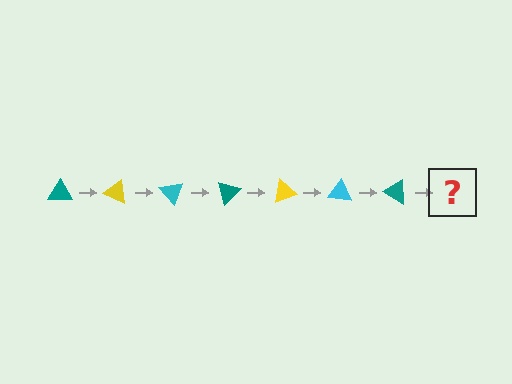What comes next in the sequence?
The next element should be a yellow triangle, rotated 175 degrees from the start.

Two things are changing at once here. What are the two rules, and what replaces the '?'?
The two rules are that it rotates 25 degrees each step and the color cycles through teal, yellow, and cyan. The '?' should be a yellow triangle, rotated 175 degrees from the start.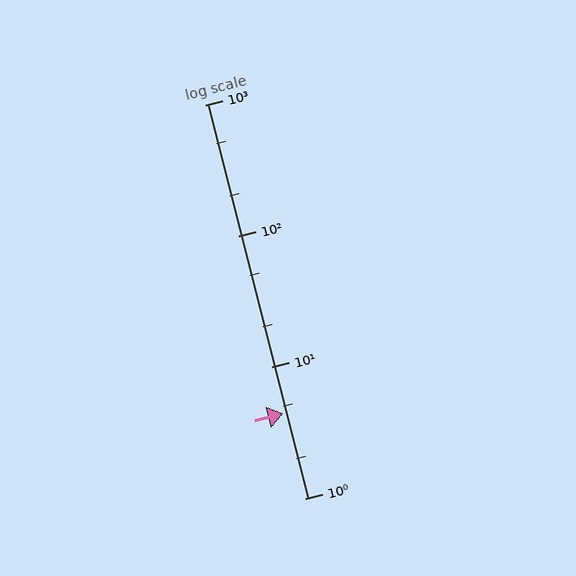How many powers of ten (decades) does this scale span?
The scale spans 3 decades, from 1 to 1000.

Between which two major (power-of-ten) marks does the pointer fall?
The pointer is between 1 and 10.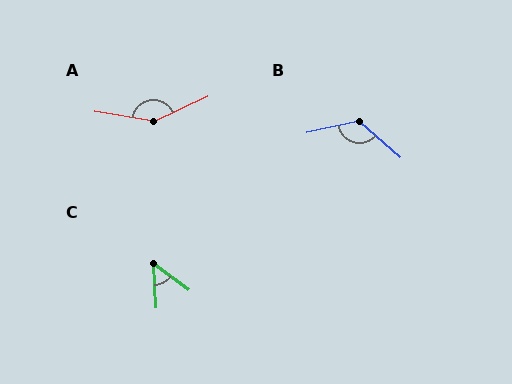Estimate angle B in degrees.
Approximately 127 degrees.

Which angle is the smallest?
C, at approximately 50 degrees.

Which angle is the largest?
A, at approximately 146 degrees.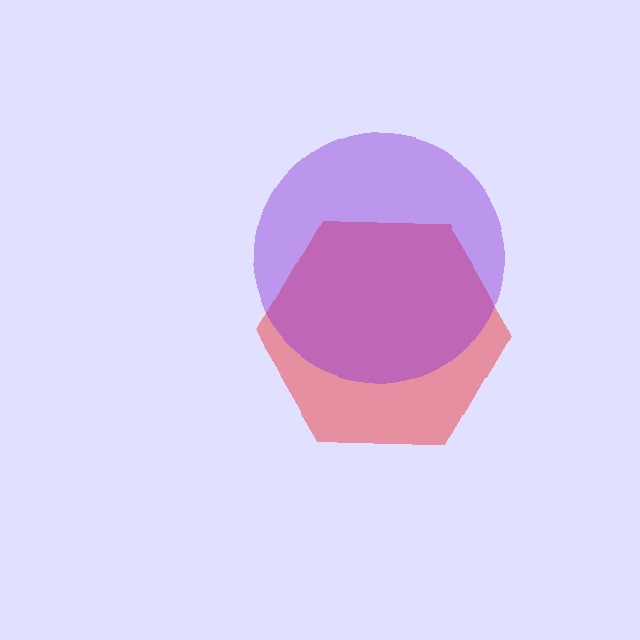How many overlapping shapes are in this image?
There are 2 overlapping shapes in the image.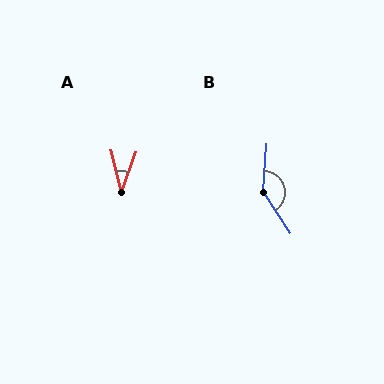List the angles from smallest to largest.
A (34°), B (143°).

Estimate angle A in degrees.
Approximately 34 degrees.